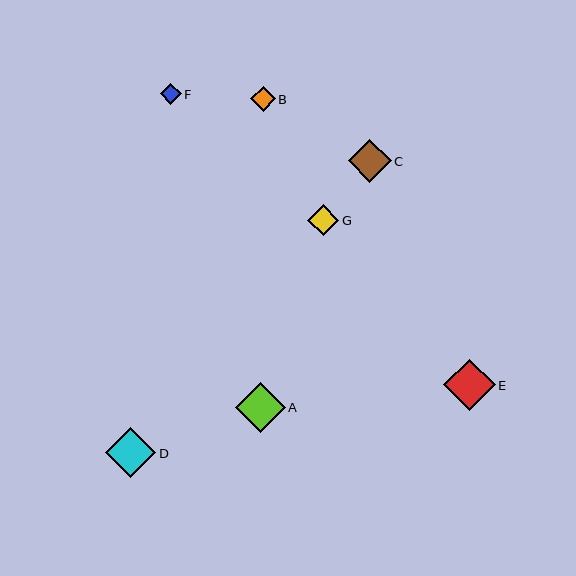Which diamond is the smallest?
Diamond F is the smallest with a size of approximately 21 pixels.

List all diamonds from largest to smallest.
From largest to smallest: E, D, A, C, G, B, F.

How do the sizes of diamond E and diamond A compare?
Diamond E and diamond A are approximately the same size.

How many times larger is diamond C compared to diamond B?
Diamond C is approximately 1.8 times the size of diamond B.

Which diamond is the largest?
Diamond E is the largest with a size of approximately 51 pixels.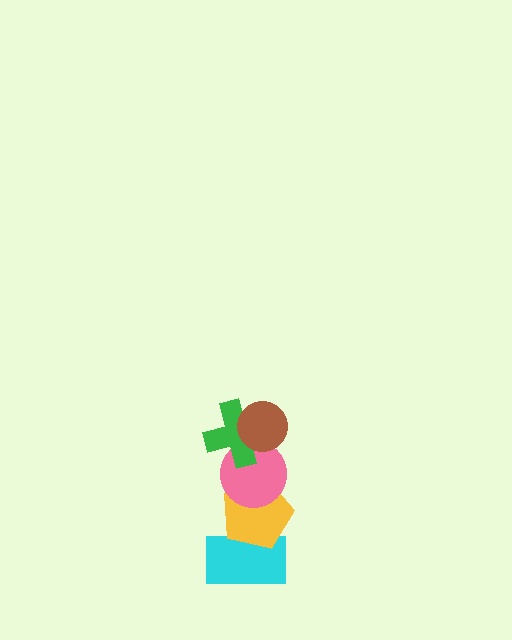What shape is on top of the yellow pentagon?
The pink circle is on top of the yellow pentagon.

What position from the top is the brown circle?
The brown circle is 1st from the top.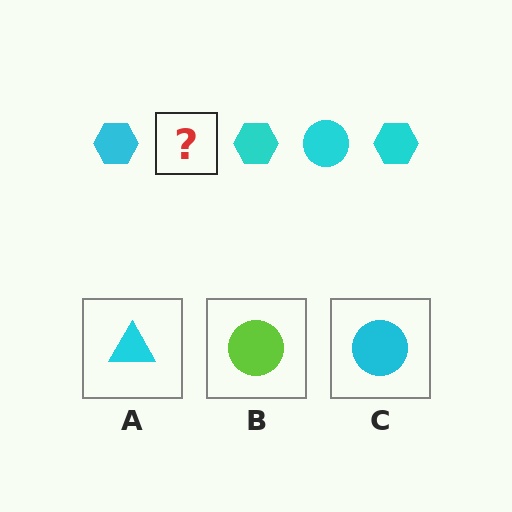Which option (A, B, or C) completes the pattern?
C.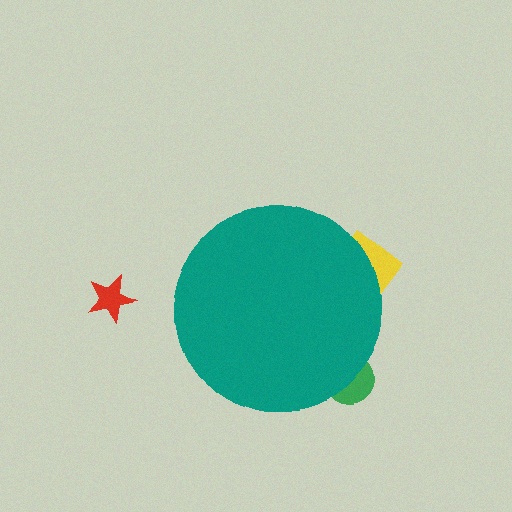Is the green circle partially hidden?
Yes, the green circle is partially hidden behind the teal circle.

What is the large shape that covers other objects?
A teal circle.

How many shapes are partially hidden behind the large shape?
2 shapes are partially hidden.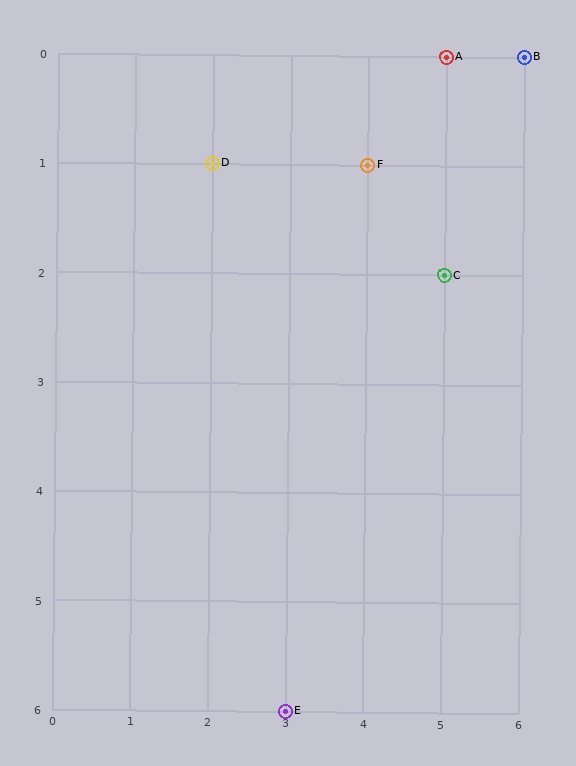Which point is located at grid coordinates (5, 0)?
Point A is at (5, 0).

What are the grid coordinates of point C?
Point C is at grid coordinates (5, 2).